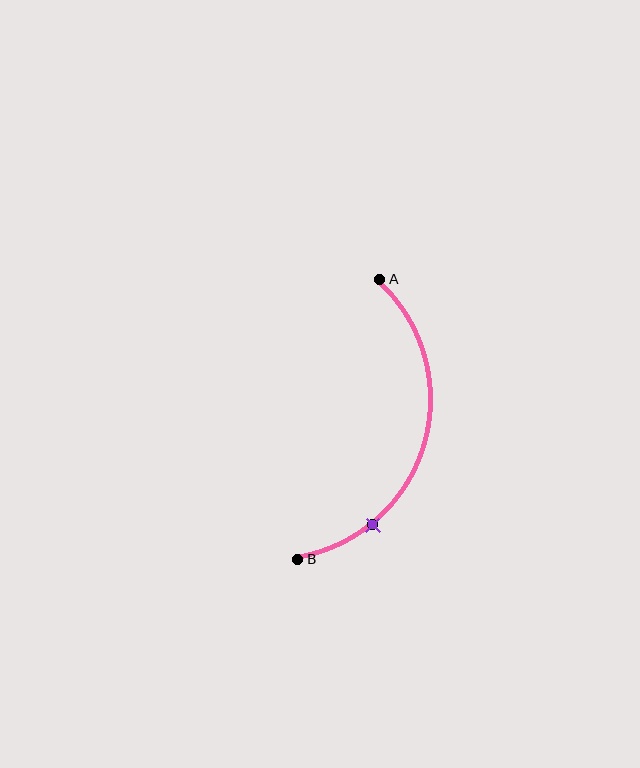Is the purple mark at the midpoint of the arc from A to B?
No. The purple mark lies on the arc but is closer to endpoint B. The arc midpoint would be at the point on the curve equidistant along the arc from both A and B.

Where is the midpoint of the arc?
The arc midpoint is the point on the curve farthest from the straight line joining A and B. It sits to the right of that line.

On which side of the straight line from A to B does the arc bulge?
The arc bulges to the right of the straight line connecting A and B.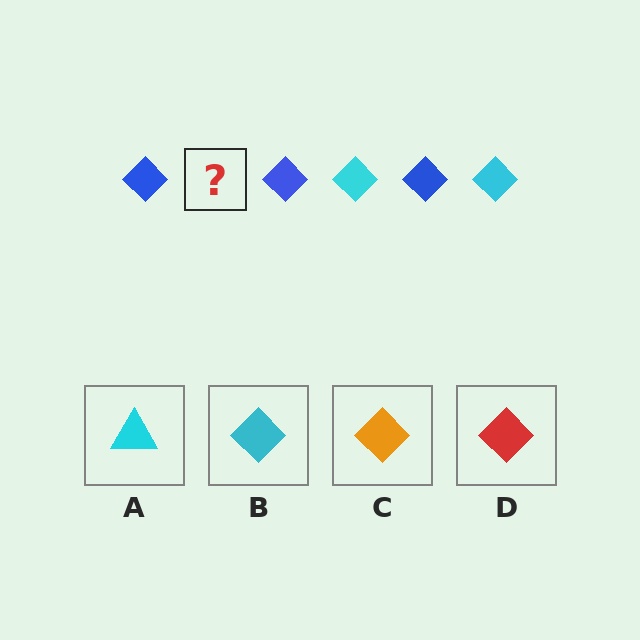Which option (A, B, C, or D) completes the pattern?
B.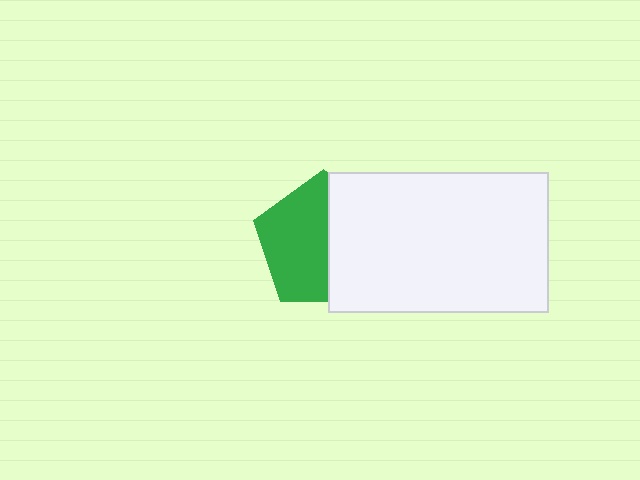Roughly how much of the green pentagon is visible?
About half of it is visible (roughly 54%).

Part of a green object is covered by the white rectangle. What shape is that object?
It is a pentagon.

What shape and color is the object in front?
The object in front is a white rectangle.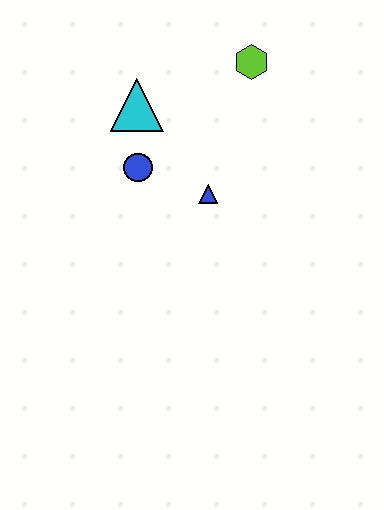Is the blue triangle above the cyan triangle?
No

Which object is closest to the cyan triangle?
The blue circle is closest to the cyan triangle.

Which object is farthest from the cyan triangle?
The lime hexagon is farthest from the cyan triangle.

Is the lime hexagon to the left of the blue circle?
No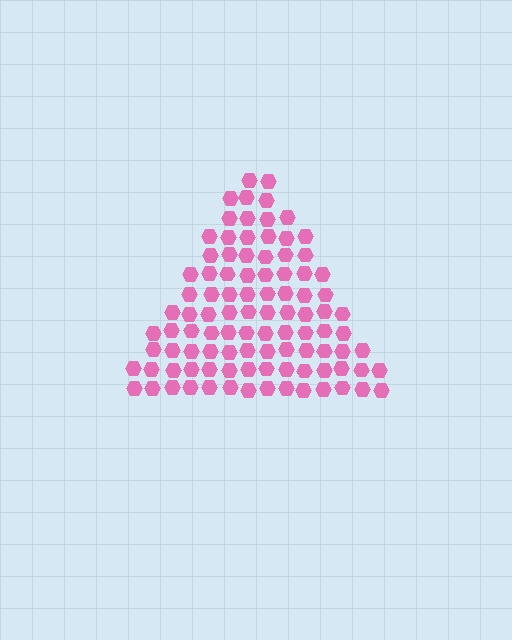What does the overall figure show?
The overall figure shows a triangle.